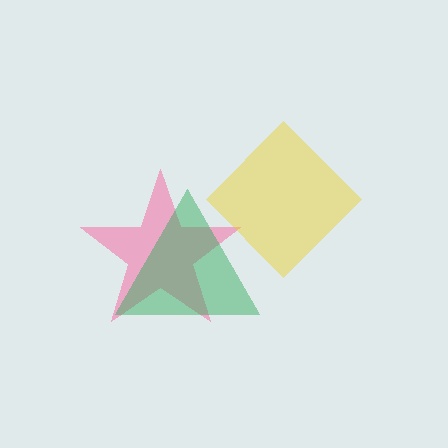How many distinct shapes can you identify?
There are 3 distinct shapes: a pink star, a yellow diamond, a green triangle.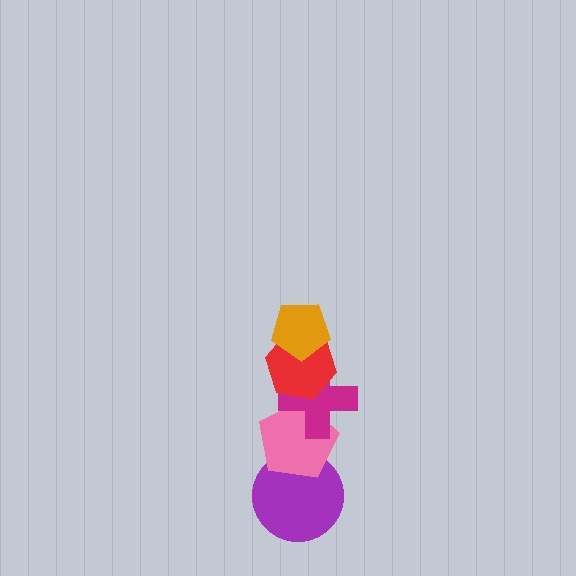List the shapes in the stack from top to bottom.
From top to bottom: the orange pentagon, the red hexagon, the magenta cross, the pink pentagon, the purple circle.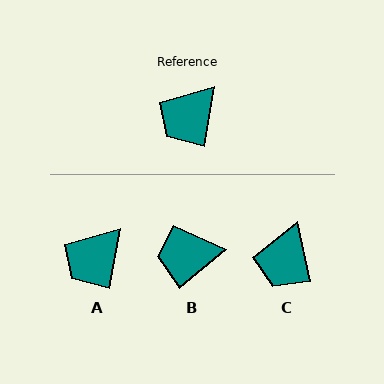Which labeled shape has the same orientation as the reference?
A.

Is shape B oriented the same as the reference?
No, it is off by about 40 degrees.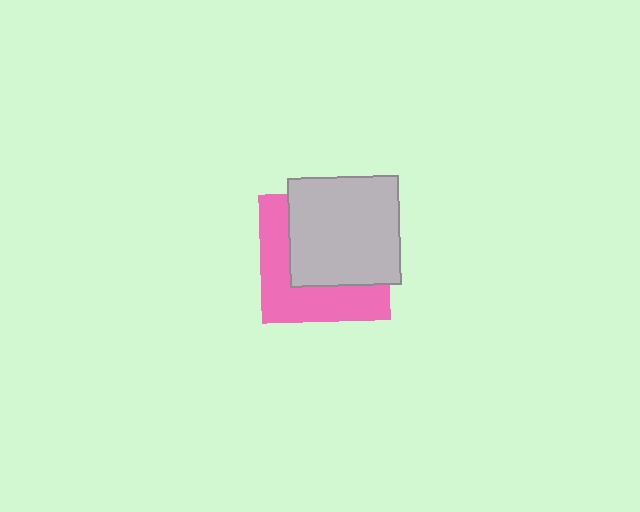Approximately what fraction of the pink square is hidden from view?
Roughly 56% of the pink square is hidden behind the light gray rectangle.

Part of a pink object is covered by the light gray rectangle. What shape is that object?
It is a square.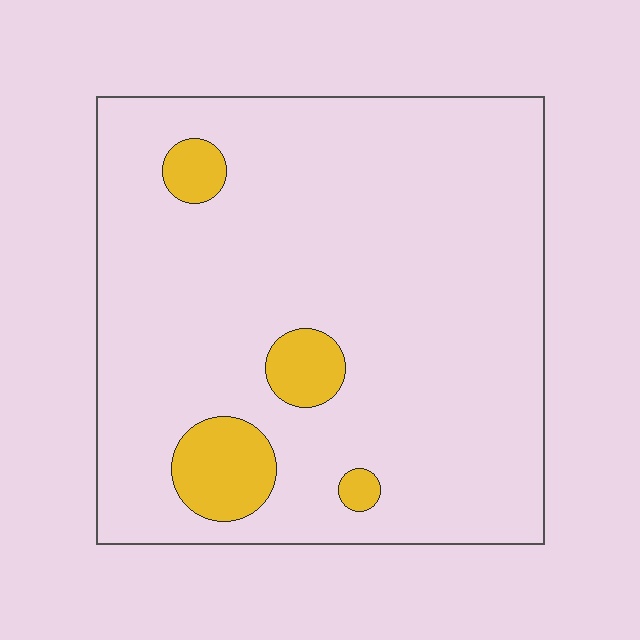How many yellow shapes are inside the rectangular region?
4.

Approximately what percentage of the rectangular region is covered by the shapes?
Approximately 10%.